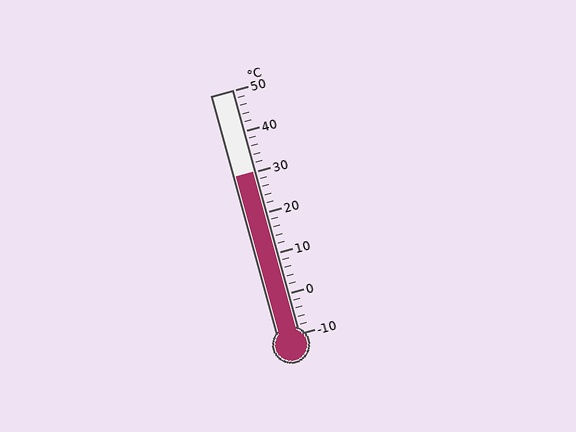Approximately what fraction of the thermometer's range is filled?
The thermometer is filled to approximately 65% of its range.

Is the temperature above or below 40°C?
The temperature is below 40°C.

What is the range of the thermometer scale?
The thermometer scale ranges from -10°C to 50°C.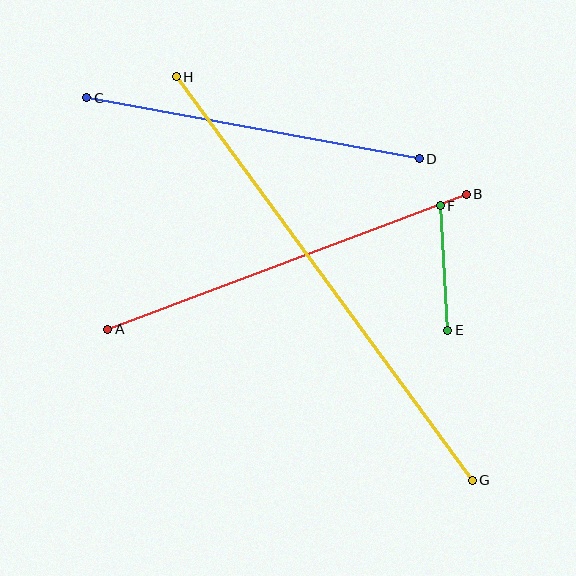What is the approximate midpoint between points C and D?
The midpoint is at approximately (253, 128) pixels.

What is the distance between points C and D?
The distance is approximately 338 pixels.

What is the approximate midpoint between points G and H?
The midpoint is at approximately (324, 279) pixels.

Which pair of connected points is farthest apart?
Points G and H are farthest apart.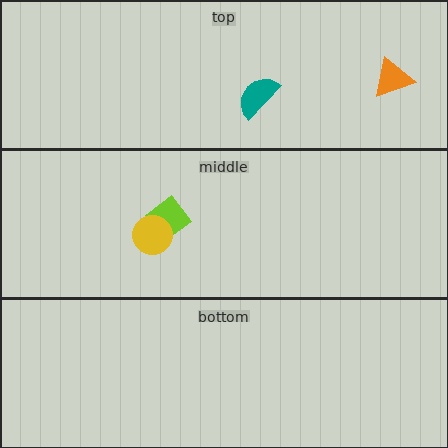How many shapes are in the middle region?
2.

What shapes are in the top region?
The teal semicircle, the orange triangle.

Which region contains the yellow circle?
The middle region.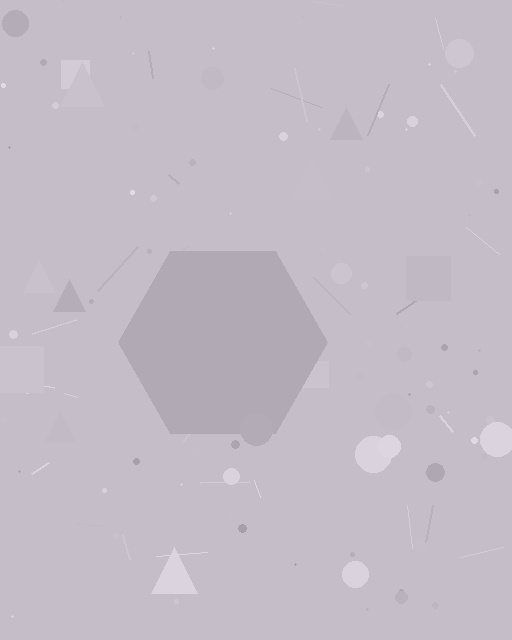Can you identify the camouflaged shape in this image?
The camouflaged shape is a hexagon.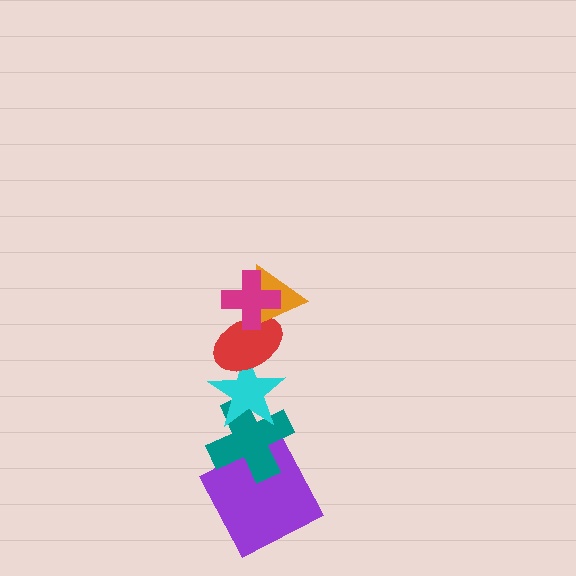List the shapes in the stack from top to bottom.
From top to bottom: the magenta cross, the orange triangle, the red ellipse, the cyan star, the teal cross, the purple square.